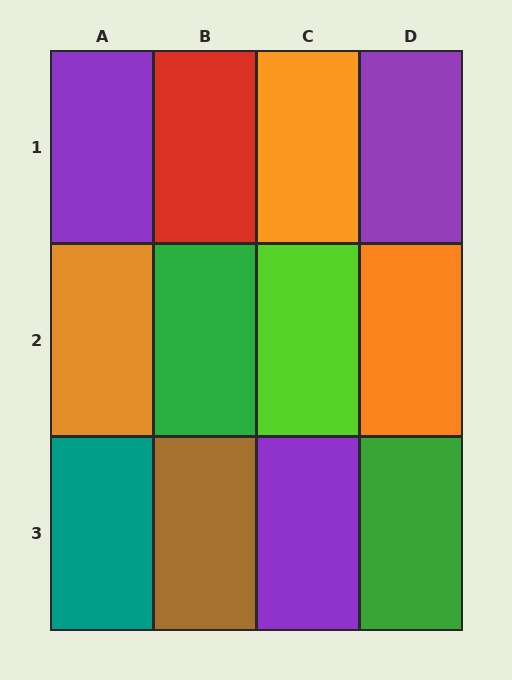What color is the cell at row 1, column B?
Red.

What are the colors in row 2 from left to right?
Orange, green, lime, orange.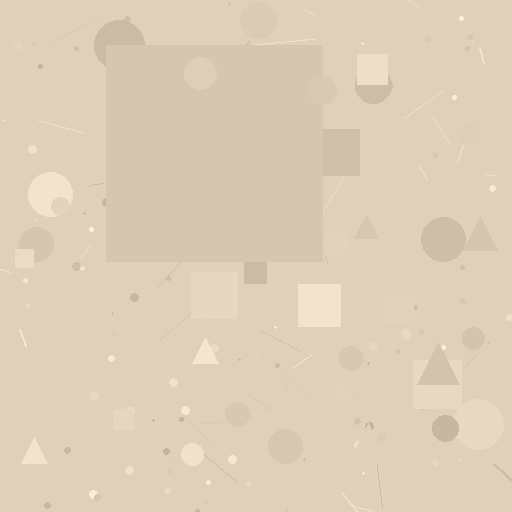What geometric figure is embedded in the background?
A square is embedded in the background.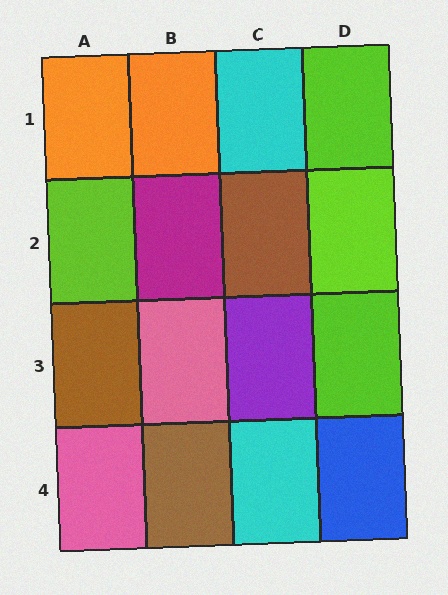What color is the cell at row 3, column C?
Purple.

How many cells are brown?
3 cells are brown.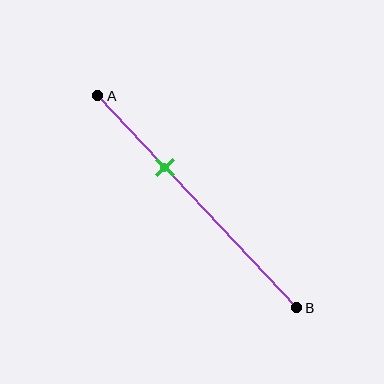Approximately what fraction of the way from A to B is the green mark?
The green mark is approximately 35% of the way from A to B.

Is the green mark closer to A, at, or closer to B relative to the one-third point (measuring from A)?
The green mark is approximately at the one-third point of segment AB.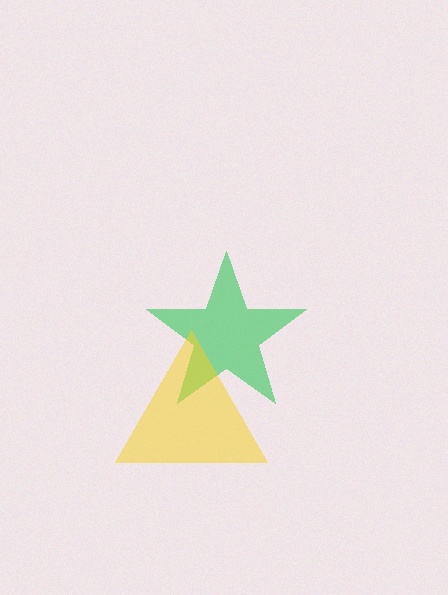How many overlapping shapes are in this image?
There are 2 overlapping shapes in the image.